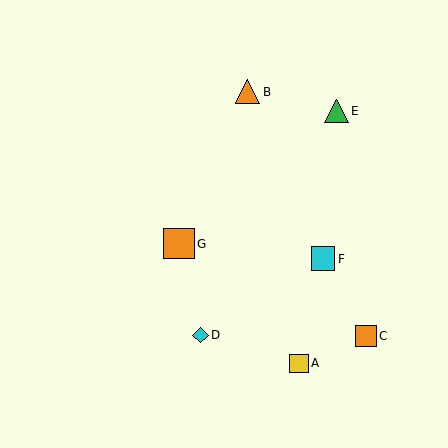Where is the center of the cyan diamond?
The center of the cyan diamond is at (201, 335).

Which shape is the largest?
The orange square (labeled G) is the largest.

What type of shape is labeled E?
Shape E is a green triangle.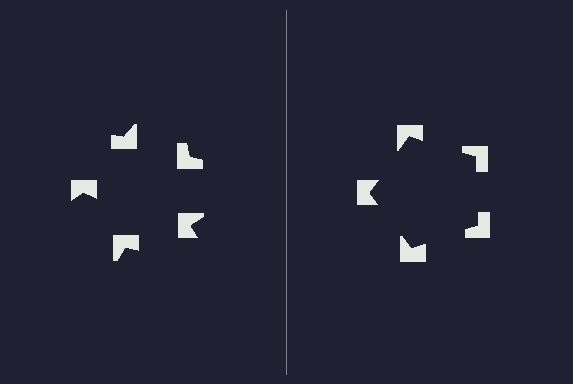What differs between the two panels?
The notched squares are positioned identically on both sides; only the wedge orientations differ. On the right they align to a pentagon; on the left they are misaligned.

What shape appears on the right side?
An illusory pentagon.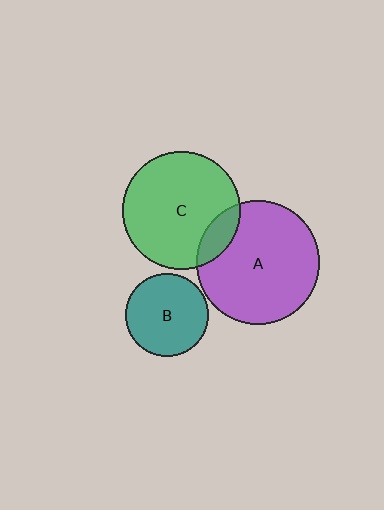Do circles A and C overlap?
Yes.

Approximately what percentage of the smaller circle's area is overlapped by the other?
Approximately 15%.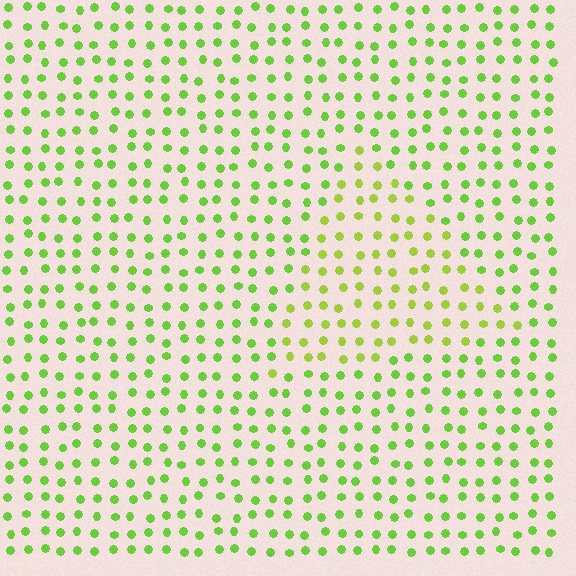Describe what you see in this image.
The image is filled with small lime elements in a uniform arrangement. A triangle-shaped region is visible where the elements are tinted to a slightly different hue, forming a subtle color boundary.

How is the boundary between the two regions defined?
The boundary is defined purely by a slight shift in hue (about 22 degrees). Spacing, size, and orientation are identical on both sides.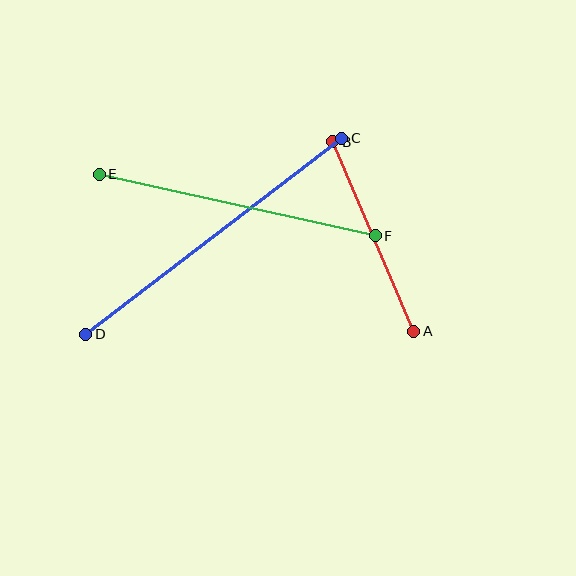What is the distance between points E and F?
The distance is approximately 283 pixels.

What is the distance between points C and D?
The distance is approximately 322 pixels.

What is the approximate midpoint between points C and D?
The midpoint is at approximately (214, 236) pixels.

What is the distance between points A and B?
The distance is approximately 206 pixels.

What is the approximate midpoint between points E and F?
The midpoint is at approximately (237, 205) pixels.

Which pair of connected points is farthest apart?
Points C and D are farthest apart.